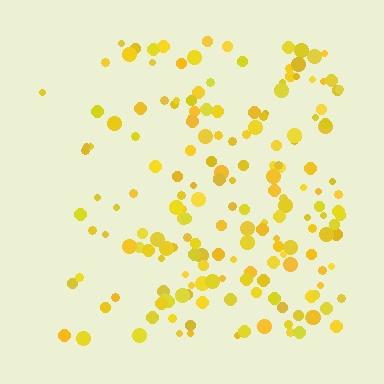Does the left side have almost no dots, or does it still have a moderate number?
Still a moderate number, just noticeably fewer than the right.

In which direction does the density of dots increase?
From left to right, with the right side densest.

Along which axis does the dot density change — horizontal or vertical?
Horizontal.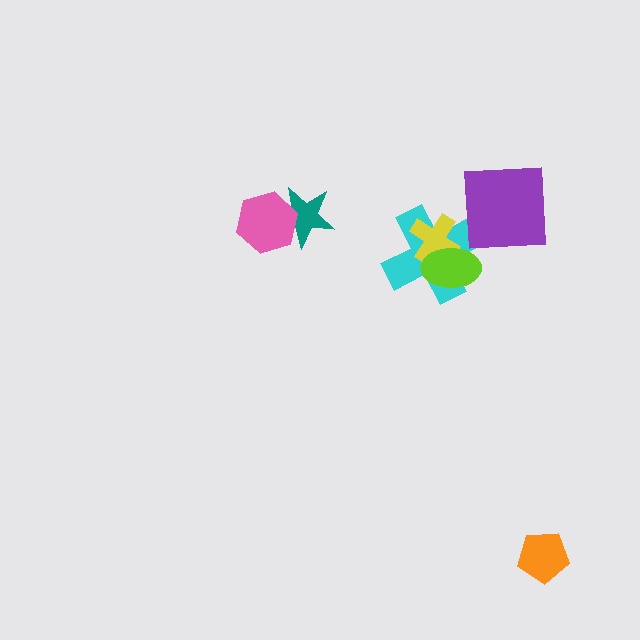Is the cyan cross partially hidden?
Yes, it is partially covered by another shape.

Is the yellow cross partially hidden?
Yes, it is partially covered by another shape.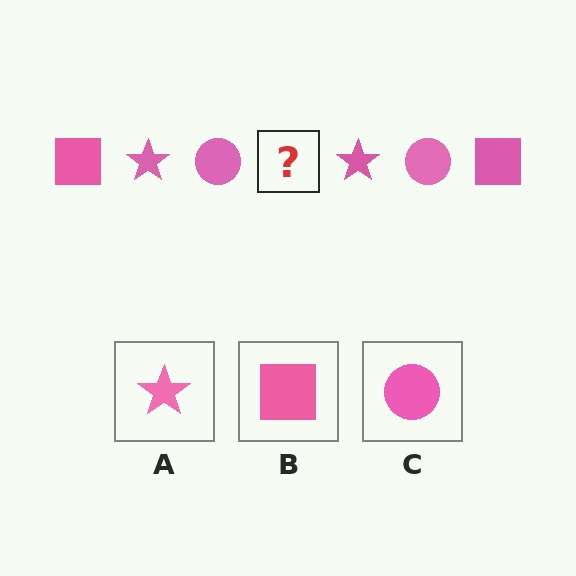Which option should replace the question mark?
Option B.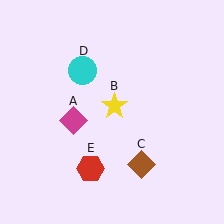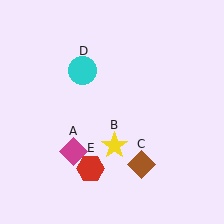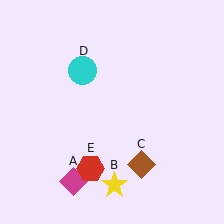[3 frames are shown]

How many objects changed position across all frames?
2 objects changed position: magenta diamond (object A), yellow star (object B).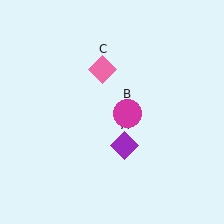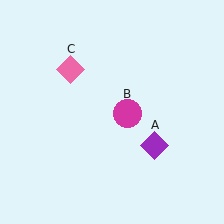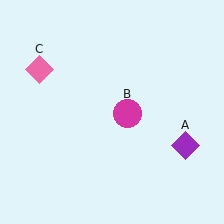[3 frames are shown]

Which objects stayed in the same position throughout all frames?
Magenta circle (object B) remained stationary.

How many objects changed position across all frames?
2 objects changed position: purple diamond (object A), pink diamond (object C).